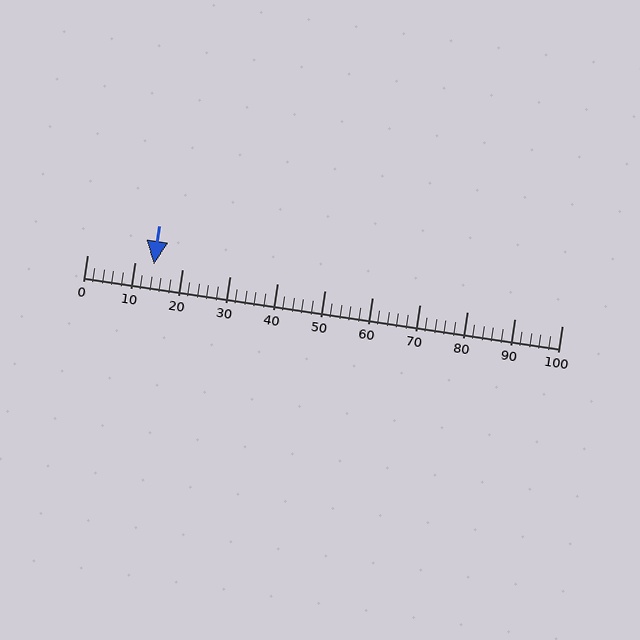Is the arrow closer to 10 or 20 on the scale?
The arrow is closer to 10.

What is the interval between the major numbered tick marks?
The major tick marks are spaced 10 units apart.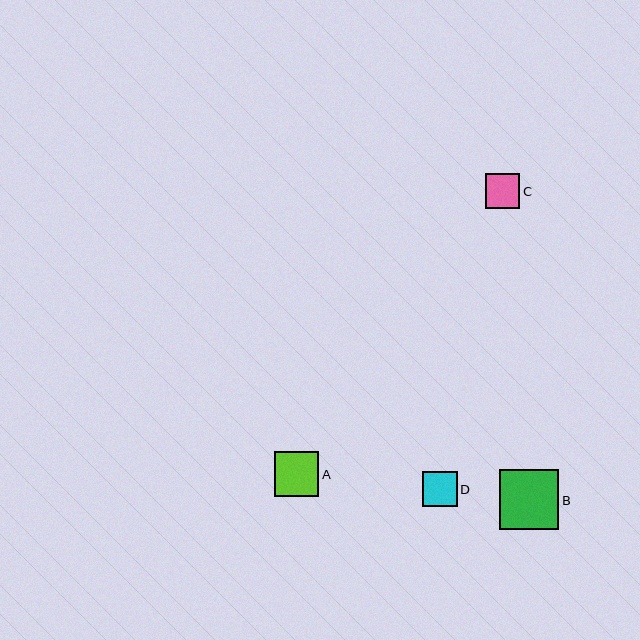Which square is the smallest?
Square C is the smallest with a size of approximately 34 pixels.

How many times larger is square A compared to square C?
Square A is approximately 1.3 times the size of square C.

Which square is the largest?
Square B is the largest with a size of approximately 59 pixels.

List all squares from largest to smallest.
From largest to smallest: B, A, D, C.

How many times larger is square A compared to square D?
Square A is approximately 1.3 times the size of square D.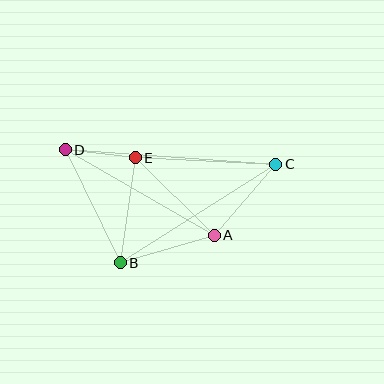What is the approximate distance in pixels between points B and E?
The distance between B and E is approximately 106 pixels.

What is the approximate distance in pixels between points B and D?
The distance between B and D is approximately 126 pixels.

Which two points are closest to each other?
Points D and E are closest to each other.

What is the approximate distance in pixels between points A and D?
The distance between A and D is approximately 172 pixels.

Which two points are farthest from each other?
Points C and D are farthest from each other.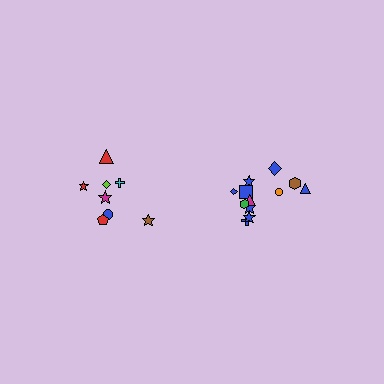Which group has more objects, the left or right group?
The right group.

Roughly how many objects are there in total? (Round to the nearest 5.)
Roughly 20 objects in total.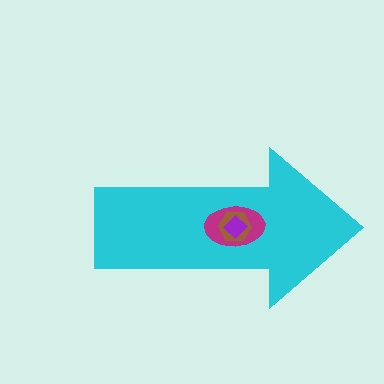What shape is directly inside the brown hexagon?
The purple diamond.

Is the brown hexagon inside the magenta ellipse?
Yes.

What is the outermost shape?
The cyan arrow.